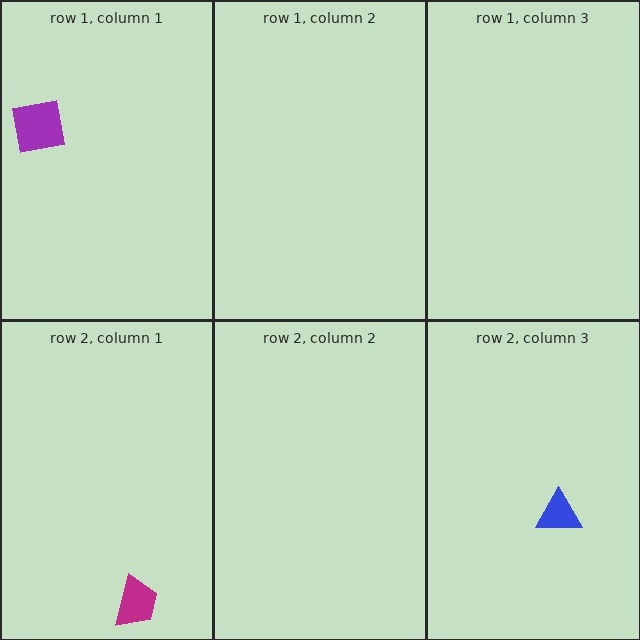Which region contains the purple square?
The row 1, column 1 region.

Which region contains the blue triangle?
The row 2, column 3 region.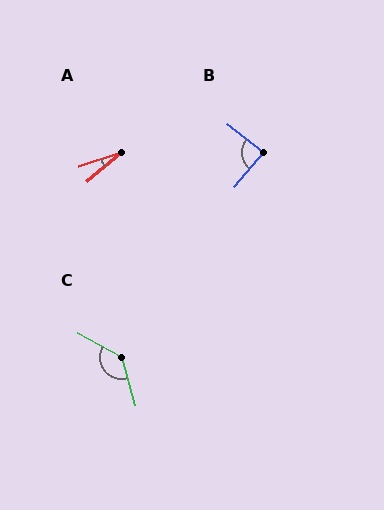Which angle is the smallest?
A, at approximately 23 degrees.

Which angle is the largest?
C, at approximately 134 degrees.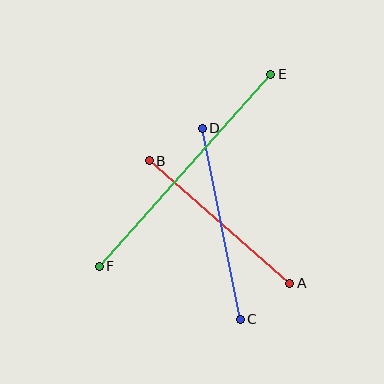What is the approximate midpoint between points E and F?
The midpoint is at approximately (185, 170) pixels.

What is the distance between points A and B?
The distance is approximately 186 pixels.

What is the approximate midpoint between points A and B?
The midpoint is at approximately (219, 222) pixels.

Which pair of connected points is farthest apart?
Points E and F are farthest apart.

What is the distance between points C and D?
The distance is approximately 195 pixels.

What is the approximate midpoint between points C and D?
The midpoint is at approximately (221, 224) pixels.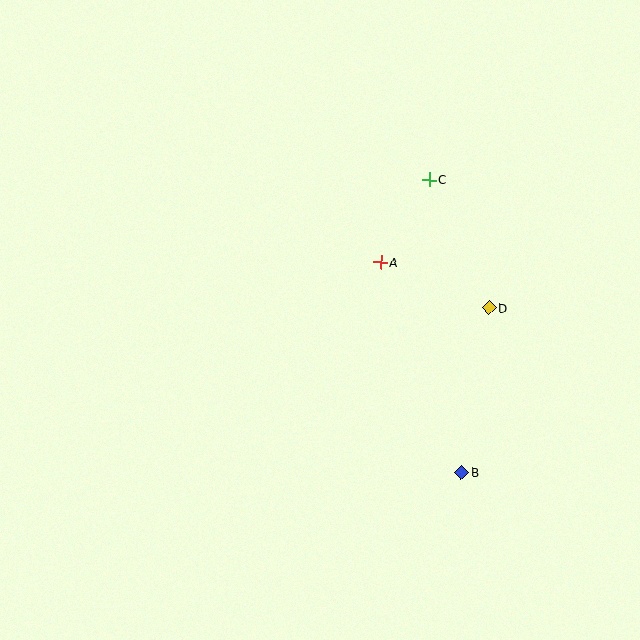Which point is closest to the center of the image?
Point A at (381, 262) is closest to the center.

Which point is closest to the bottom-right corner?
Point B is closest to the bottom-right corner.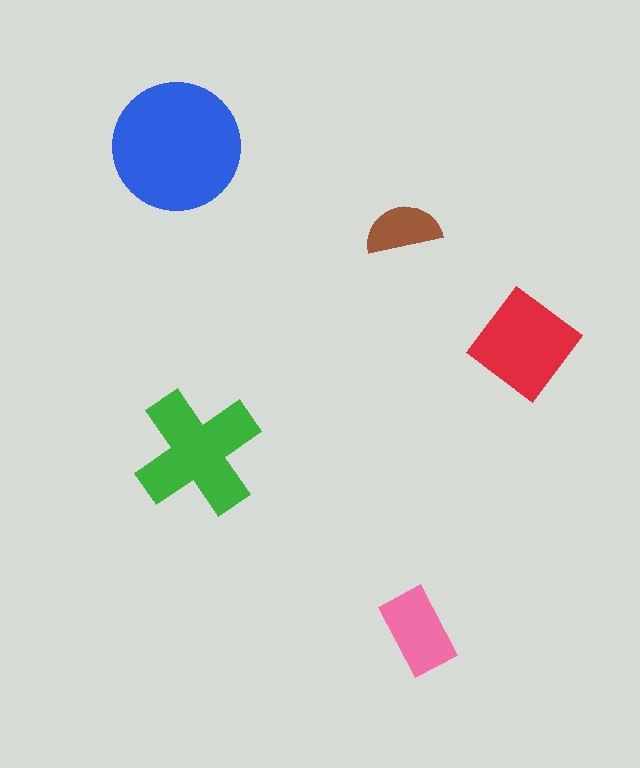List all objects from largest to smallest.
The blue circle, the green cross, the red diamond, the pink rectangle, the brown semicircle.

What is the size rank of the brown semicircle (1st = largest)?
5th.